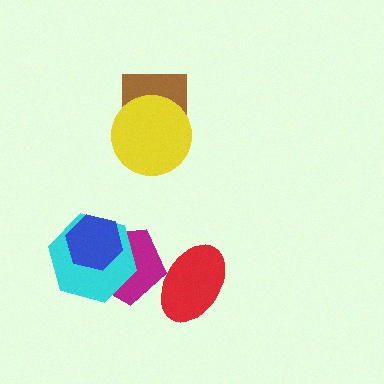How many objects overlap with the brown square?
1 object overlaps with the brown square.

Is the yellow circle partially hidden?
No, no other shape covers it.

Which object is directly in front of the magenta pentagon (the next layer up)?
The red ellipse is directly in front of the magenta pentagon.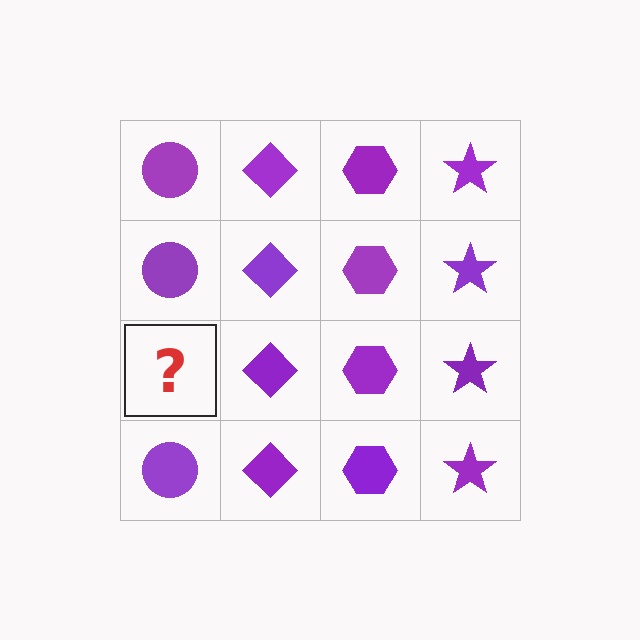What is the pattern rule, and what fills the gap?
The rule is that each column has a consistent shape. The gap should be filled with a purple circle.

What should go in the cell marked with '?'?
The missing cell should contain a purple circle.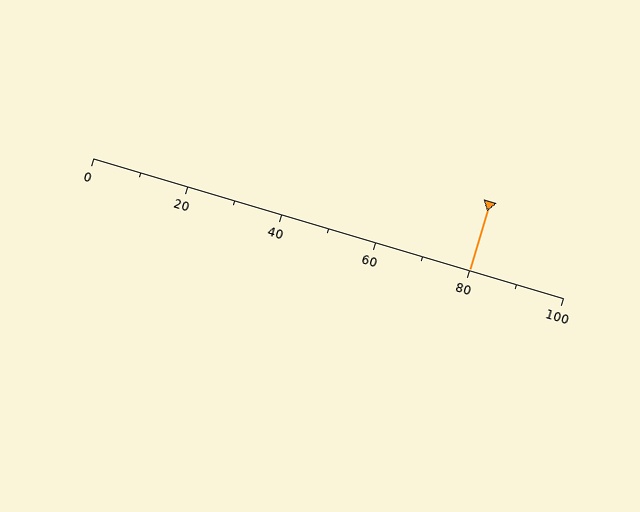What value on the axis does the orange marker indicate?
The marker indicates approximately 80.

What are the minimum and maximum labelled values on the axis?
The axis runs from 0 to 100.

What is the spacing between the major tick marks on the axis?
The major ticks are spaced 20 apart.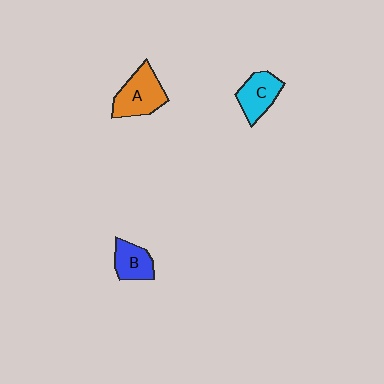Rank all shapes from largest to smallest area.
From largest to smallest: A (orange), C (cyan), B (blue).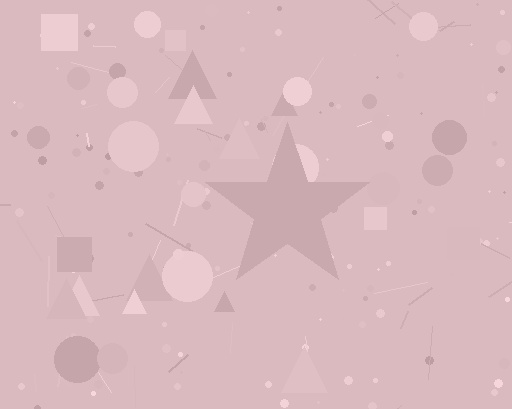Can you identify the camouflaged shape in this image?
The camouflaged shape is a star.